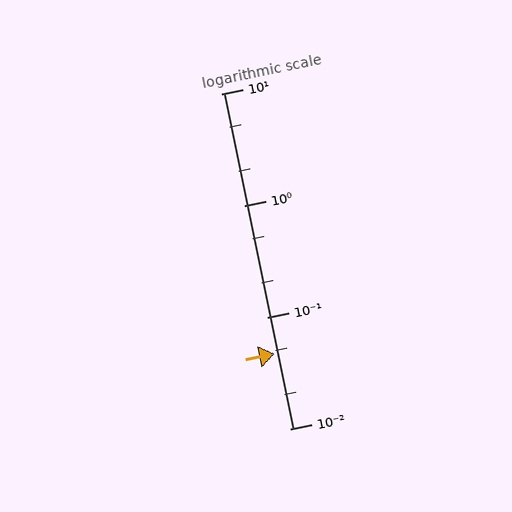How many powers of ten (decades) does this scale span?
The scale spans 3 decades, from 0.01 to 10.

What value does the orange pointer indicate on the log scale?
The pointer indicates approximately 0.047.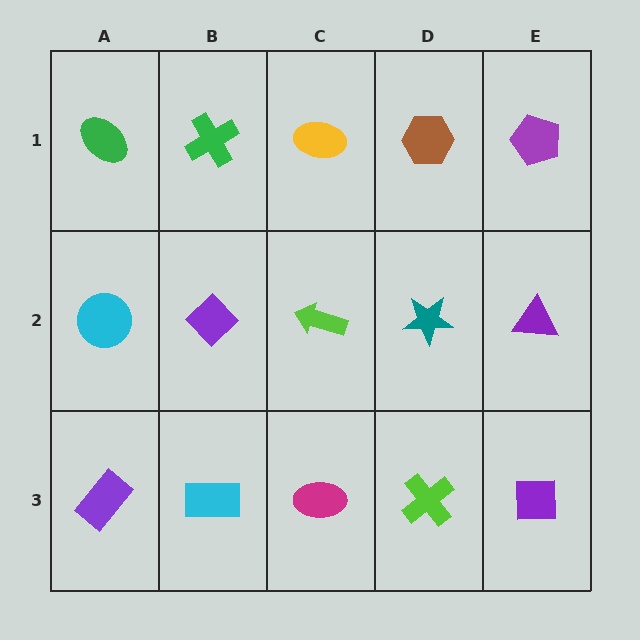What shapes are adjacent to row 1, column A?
A cyan circle (row 2, column A), a green cross (row 1, column B).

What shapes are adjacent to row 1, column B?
A purple diamond (row 2, column B), a green ellipse (row 1, column A), a yellow ellipse (row 1, column C).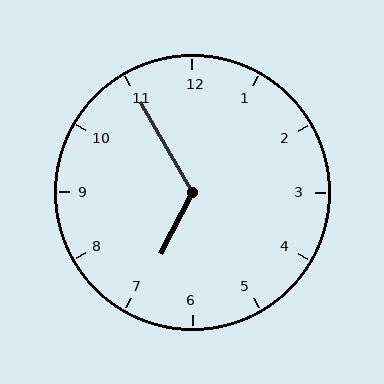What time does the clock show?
6:55.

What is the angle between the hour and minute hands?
Approximately 122 degrees.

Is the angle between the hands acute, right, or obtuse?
It is obtuse.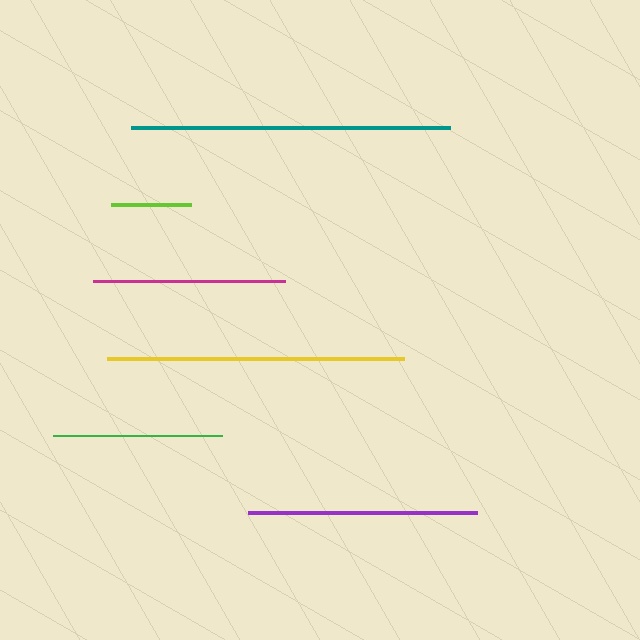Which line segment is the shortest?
The lime line is the shortest at approximately 81 pixels.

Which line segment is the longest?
The teal line is the longest at approximately 319 pixels.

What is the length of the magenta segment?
The magenta segment is approximately 192 pixels long.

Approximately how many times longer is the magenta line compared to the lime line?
The magenta line is approximately 2.4 times the length of the lime line.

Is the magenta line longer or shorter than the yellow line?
The yellow line is longer than the magenta line.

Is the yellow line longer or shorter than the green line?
The yellow line is longer than the green line.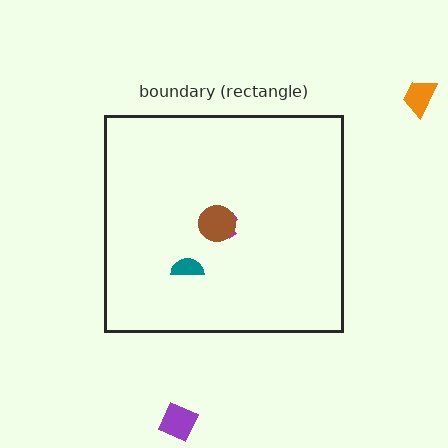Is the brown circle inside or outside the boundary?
Inside.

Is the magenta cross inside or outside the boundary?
Inside.